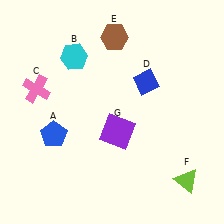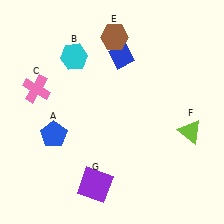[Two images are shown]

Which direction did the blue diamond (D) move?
The blue diamond (D) moved up.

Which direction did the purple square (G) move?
The purple square (G) moved down.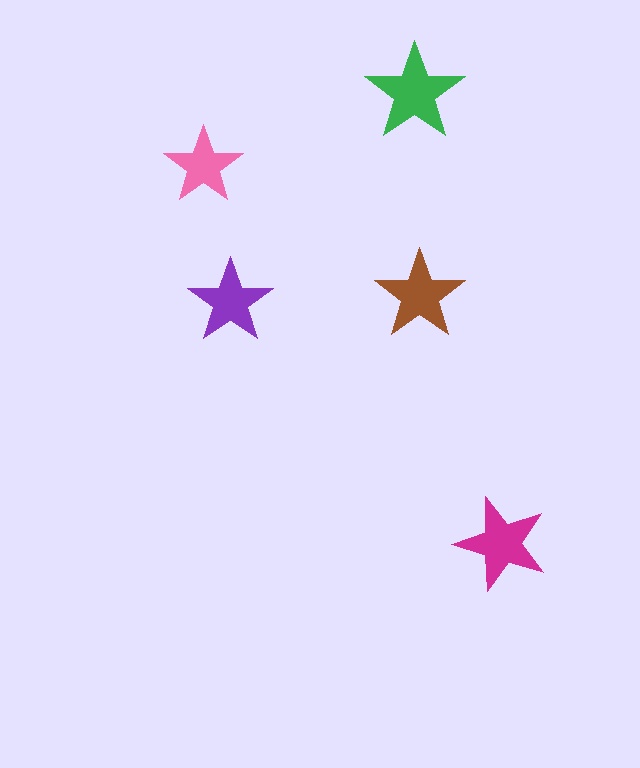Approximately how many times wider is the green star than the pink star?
About 1.5 times wider.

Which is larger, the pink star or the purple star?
The purple one.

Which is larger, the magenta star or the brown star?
The magenta one.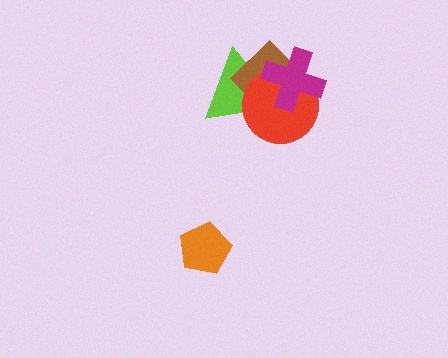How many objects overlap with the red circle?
3 objects overlap with the red circle.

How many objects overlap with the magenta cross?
3 objects overlap with the magenta cross.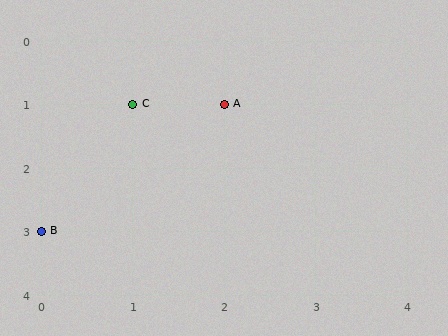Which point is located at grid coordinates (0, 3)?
Point B is at (0, 3).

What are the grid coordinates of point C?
Point C is at grid coordinates (1, 1).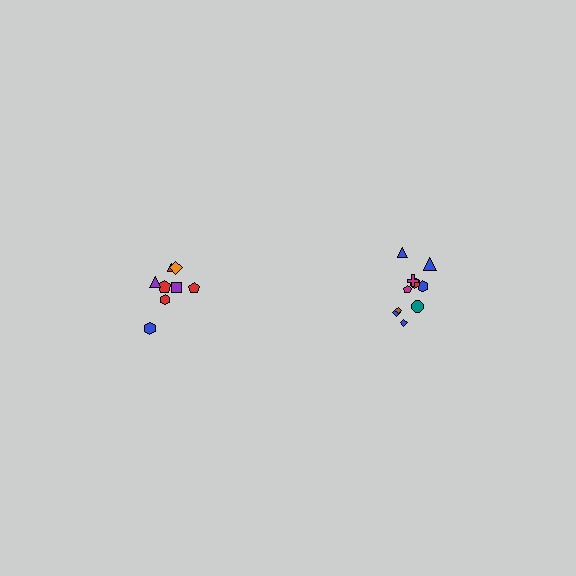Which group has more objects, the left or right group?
The right group.